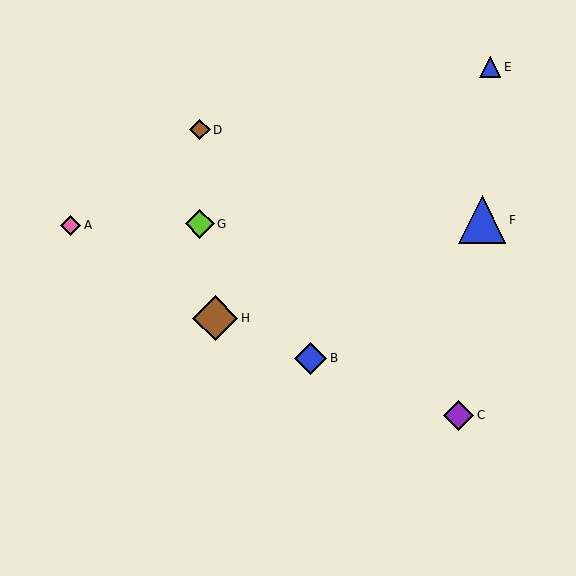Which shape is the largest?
The blue triangle (labeled F) is the largest.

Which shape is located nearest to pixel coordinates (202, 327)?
The brown diamond (labeled H) at (215, 318) is nearest to that location.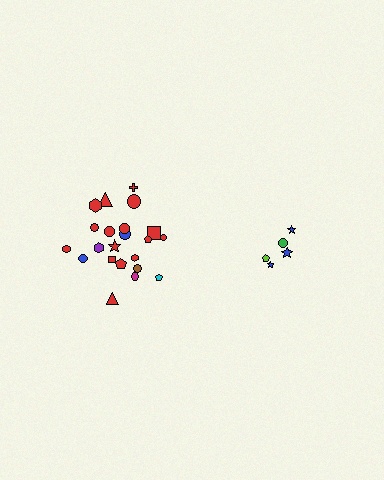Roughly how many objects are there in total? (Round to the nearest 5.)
Roughly 25 objects in total.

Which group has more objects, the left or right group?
The left group.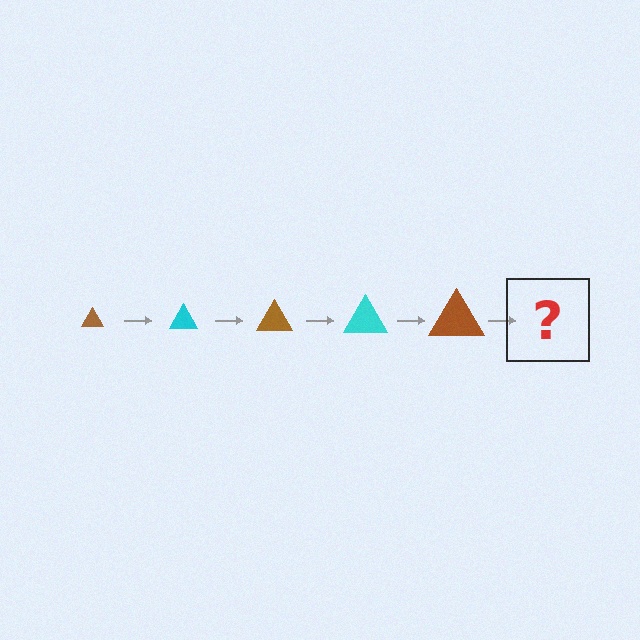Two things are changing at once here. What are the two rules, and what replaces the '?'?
The two rules are that the triangle grows larger each step and the color cycles through brown and cyan. The '?' should be a cyan triangle, larger than the previous one.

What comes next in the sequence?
The next element should be a cyan triangle, larger than the previous one.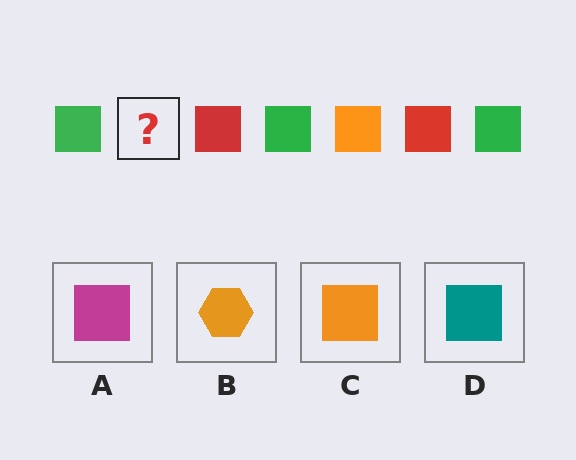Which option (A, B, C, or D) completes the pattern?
C.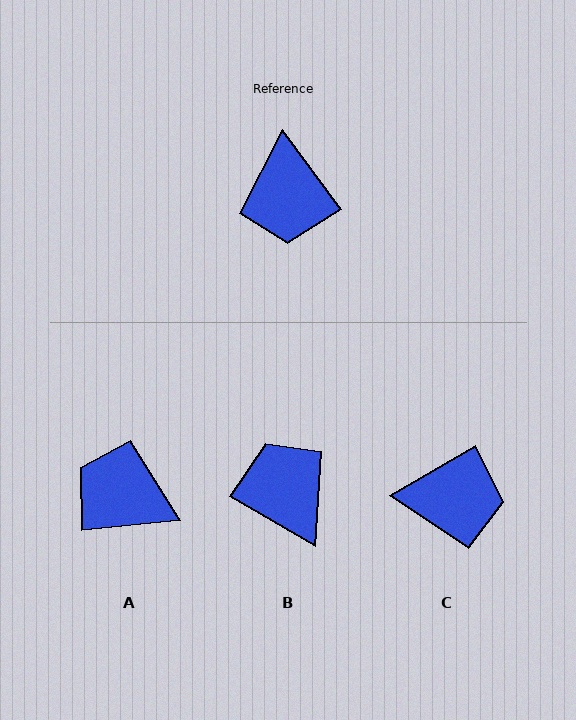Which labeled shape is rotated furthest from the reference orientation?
B, about 156 degrees away.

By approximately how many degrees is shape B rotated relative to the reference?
Approximately 156 degrees clockwise.